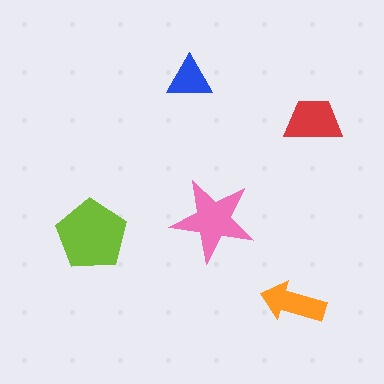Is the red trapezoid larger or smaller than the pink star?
Smaller.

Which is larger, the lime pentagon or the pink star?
The lime pentagon.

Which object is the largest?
The lime pentagon.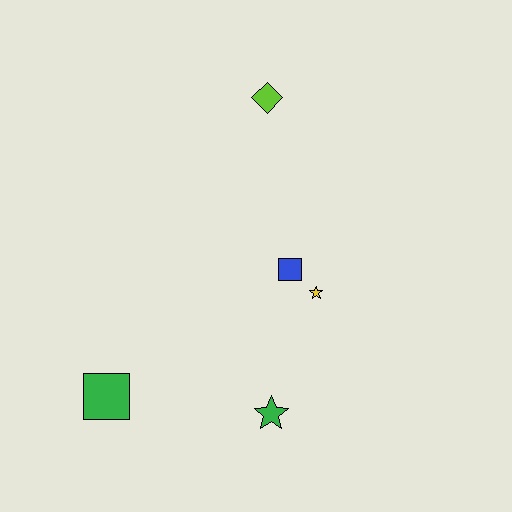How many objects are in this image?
There are 5 objects.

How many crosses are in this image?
There are no crosses.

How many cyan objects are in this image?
There are no cyan objects.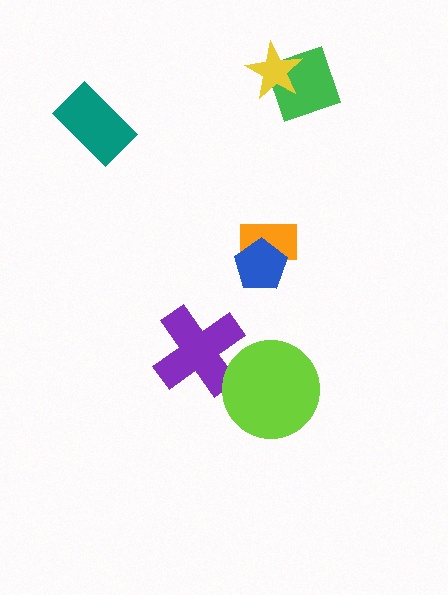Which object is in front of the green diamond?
The yellow star is in front of the green diamond.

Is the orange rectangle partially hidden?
Yes, it is partially covered by another shape.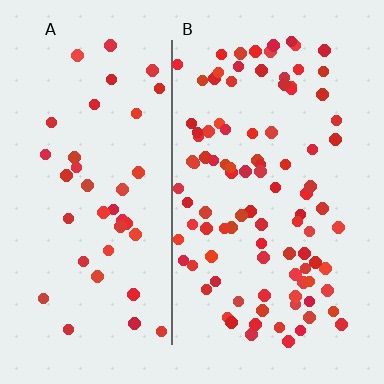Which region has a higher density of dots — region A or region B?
B (the right).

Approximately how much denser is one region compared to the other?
Approximately 2.4× — region B over region A.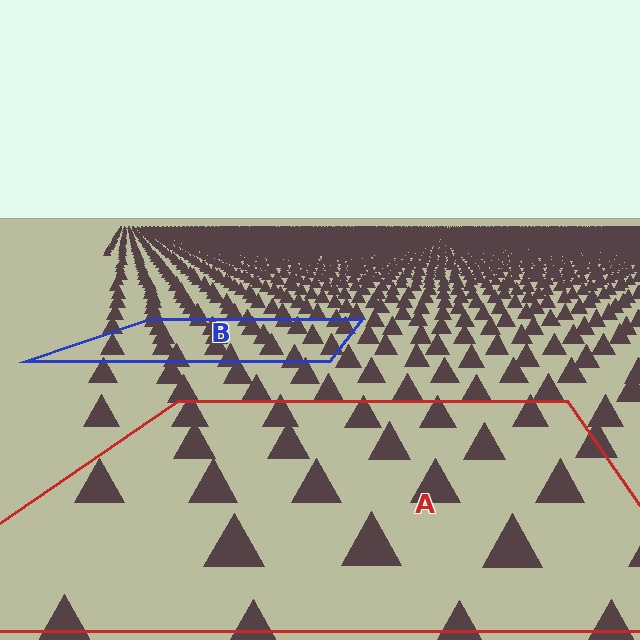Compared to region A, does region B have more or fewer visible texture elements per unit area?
Region B has more texture elements per unit area — they are packed more densely because it is farther away.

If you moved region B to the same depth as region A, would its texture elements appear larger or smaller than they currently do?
They would appear larger. At a closer depth, the same texture elements are projected at a bigger on-screen size.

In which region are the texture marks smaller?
The texture marks are smaller in region B, because it is farther away.